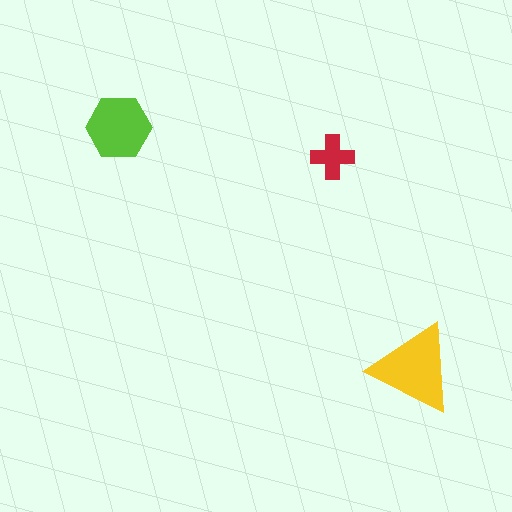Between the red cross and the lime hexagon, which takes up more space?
The lime hexagon.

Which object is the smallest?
The red cross.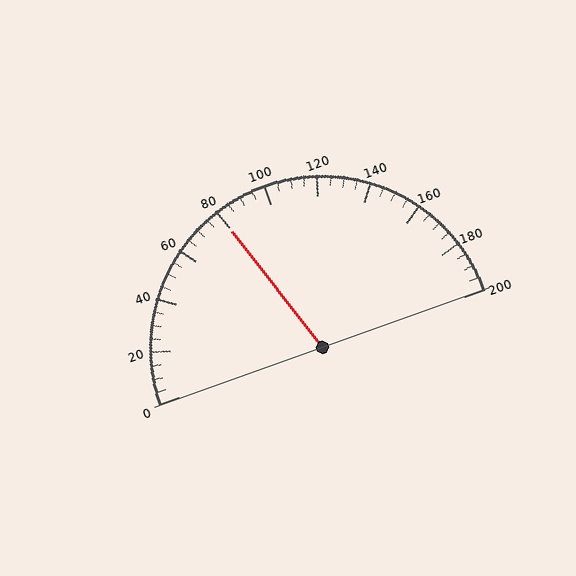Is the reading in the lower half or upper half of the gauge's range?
The reading is in the lower half of the range (0 to 200).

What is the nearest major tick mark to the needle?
The nearest major tick mark is 80.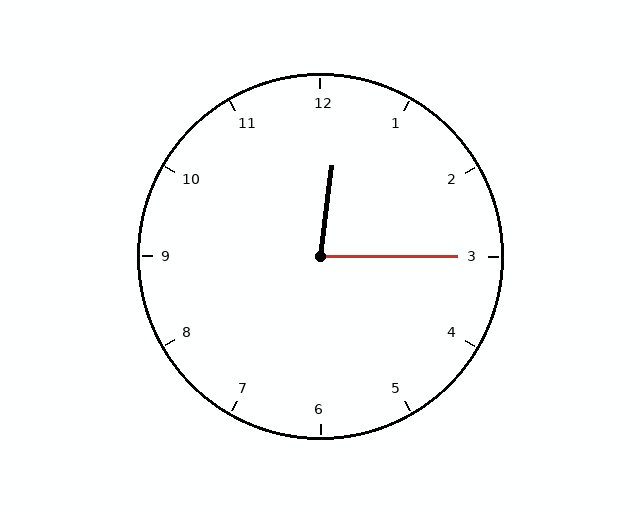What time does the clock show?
12:15.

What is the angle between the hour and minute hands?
Approximately 82 degrees.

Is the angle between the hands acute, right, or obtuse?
It is acute.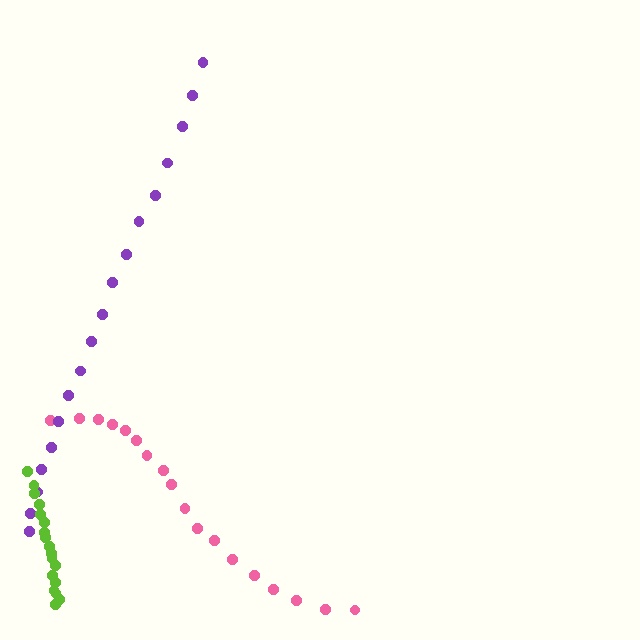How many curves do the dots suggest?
There are 3 distinct paths.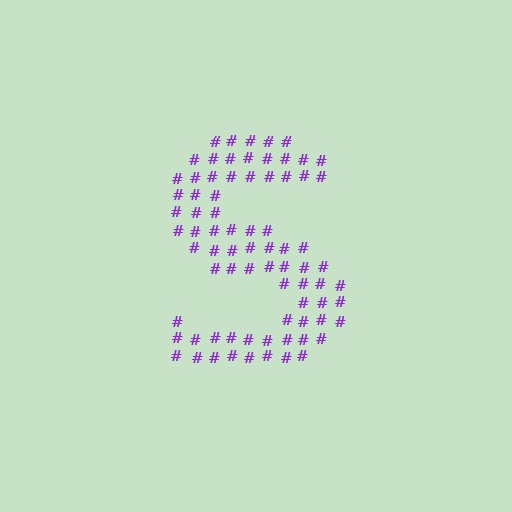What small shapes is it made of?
It is made of small hash symbols.